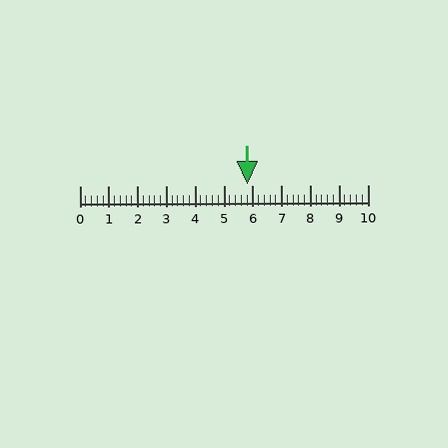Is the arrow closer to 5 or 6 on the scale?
The arrow is closer to 6.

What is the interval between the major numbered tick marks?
The major tick marks are spaced 1 units apart.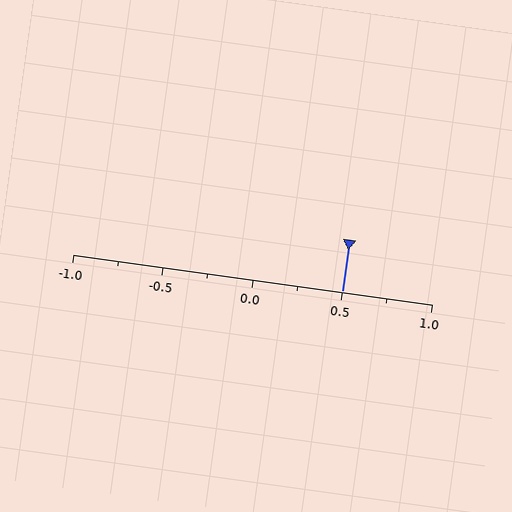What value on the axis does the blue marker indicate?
The marker indicates approximately 0.5.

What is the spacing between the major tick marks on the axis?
The major ticks are spaced 0.5 apart.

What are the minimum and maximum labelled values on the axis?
The axis runs from -1.0 to 1.0.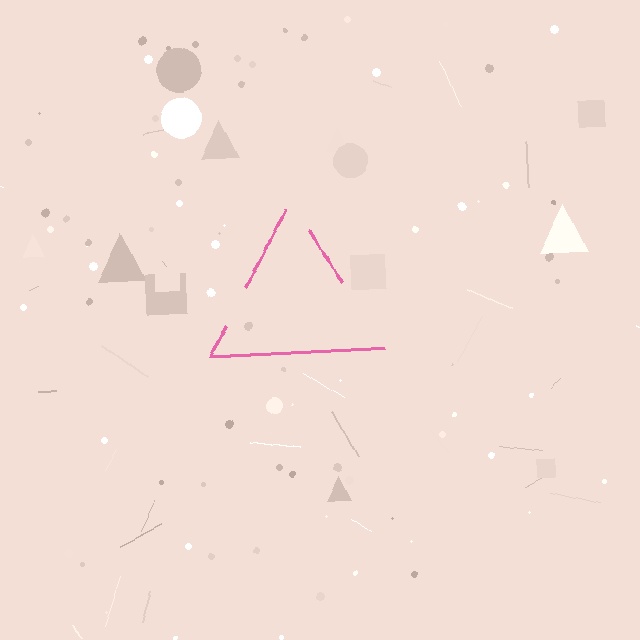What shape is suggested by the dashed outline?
The dashed outline suggests a triangle.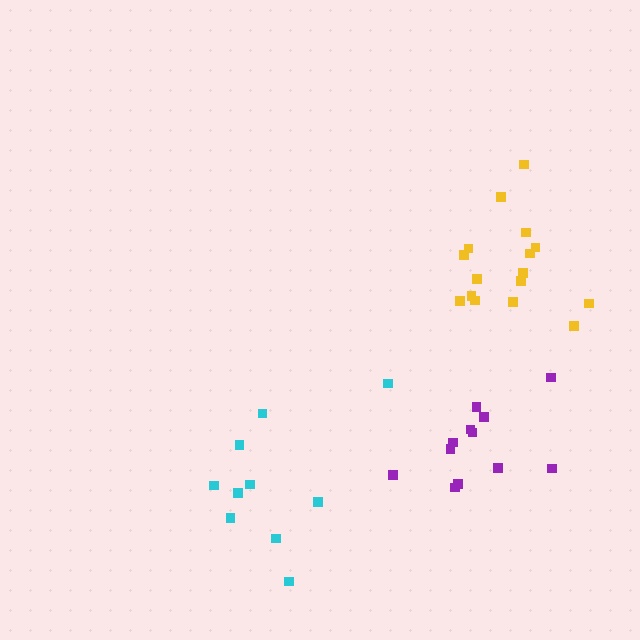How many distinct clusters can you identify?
There are 3 distinct clusters.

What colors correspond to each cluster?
The clusters are colored: purple, cyan, yellow.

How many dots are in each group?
Group 1: 12 dots, Group 2: 10 dots, Group 3: 16 dots (38 total).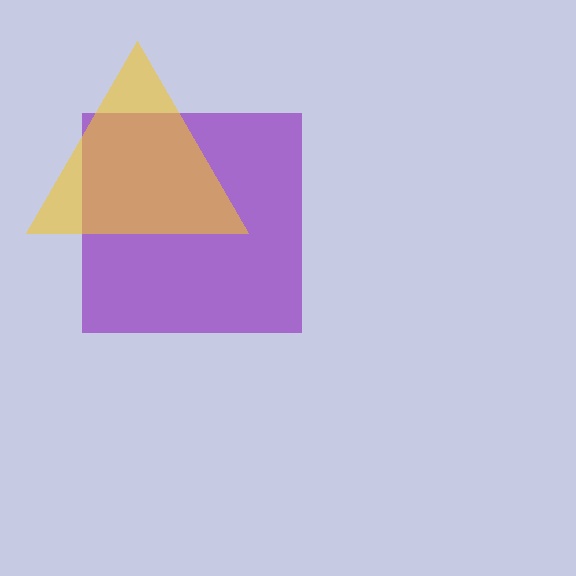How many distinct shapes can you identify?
There are 2 distinct shapes: a purple square, a yellow triangle.